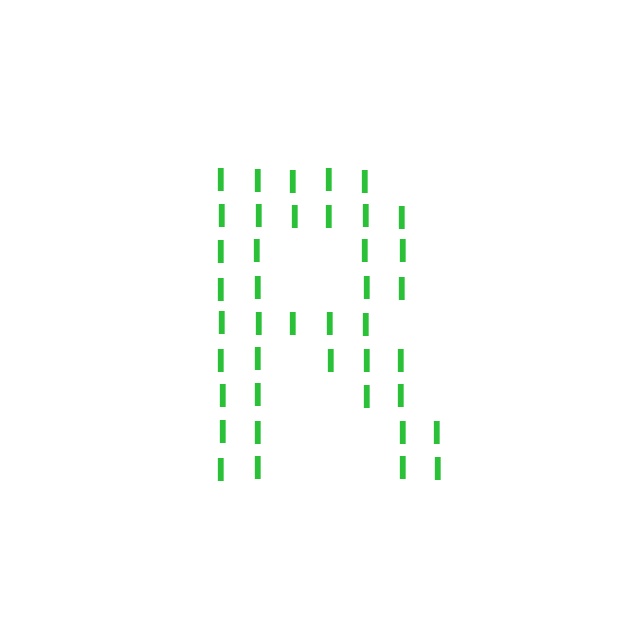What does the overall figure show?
The overall figure shows the letter R.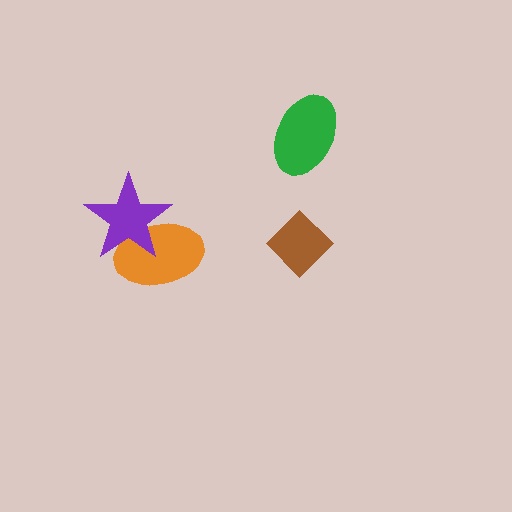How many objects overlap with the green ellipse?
0 objects overlap with the green ellipse.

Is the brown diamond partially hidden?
No, no other shape covers it.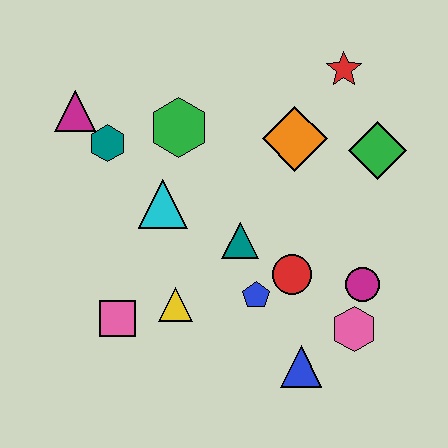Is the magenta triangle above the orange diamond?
Yes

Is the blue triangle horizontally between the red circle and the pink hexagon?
Yes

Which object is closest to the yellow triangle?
The pink square is closest to the yellow triangle.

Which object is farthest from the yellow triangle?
The red star is farthest from the yellow triangle.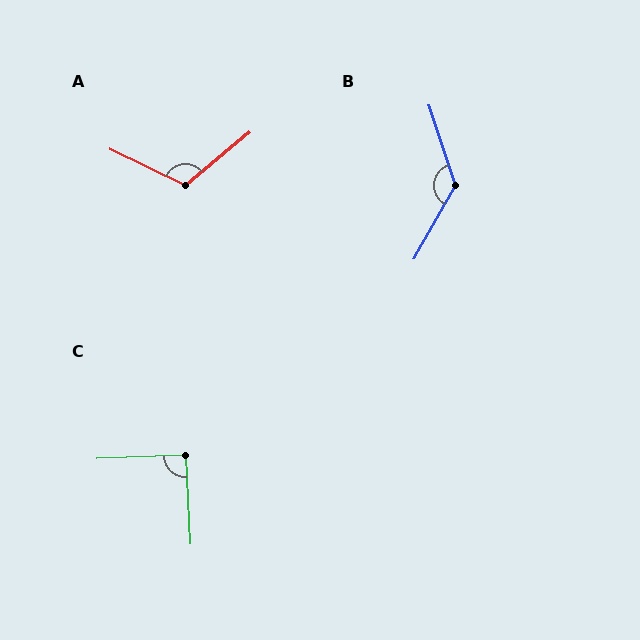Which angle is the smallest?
C, at approximately 91 degrees.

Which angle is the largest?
B, at approximately 132 degrees.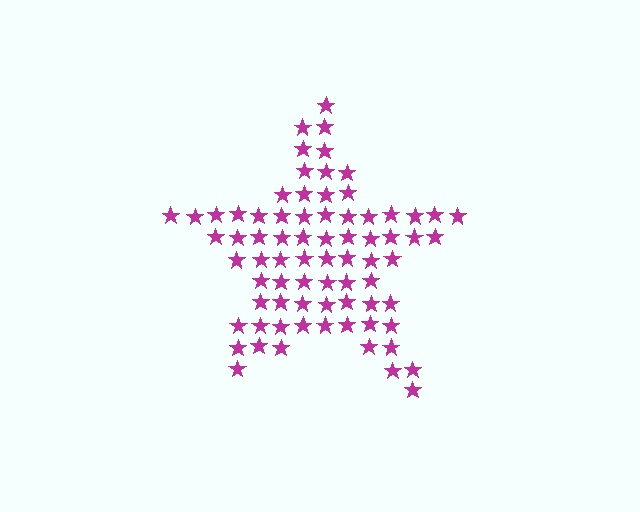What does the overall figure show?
The overall figure shows a star.